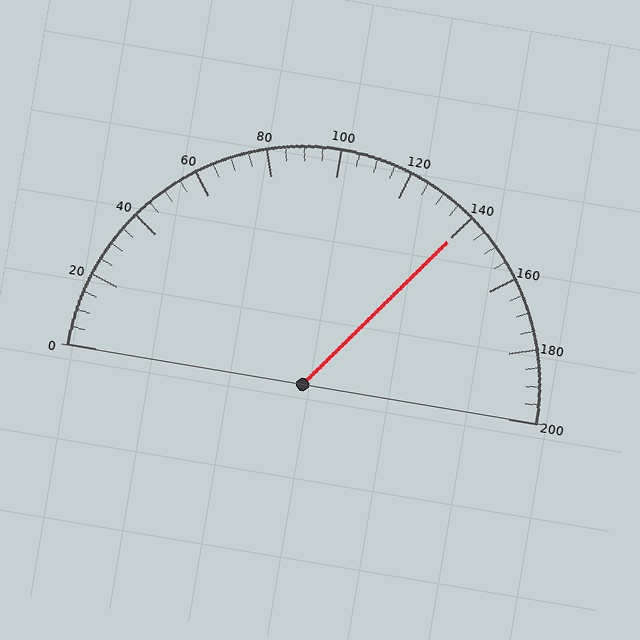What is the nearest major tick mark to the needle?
The nearest major tick mark is 140.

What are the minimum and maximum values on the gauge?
The gauge ranges from 0 to 200.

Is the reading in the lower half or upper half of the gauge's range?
The reading is in the upper half of the range (0 to 200).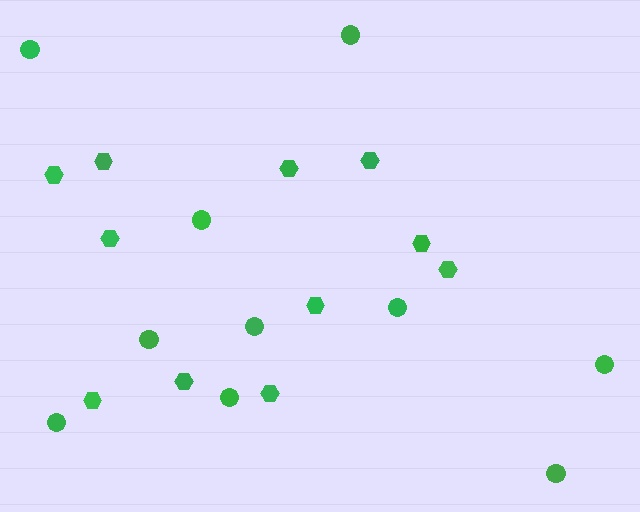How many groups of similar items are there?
There are 2 groups: one group of hexagons (11) and one group of circles (10).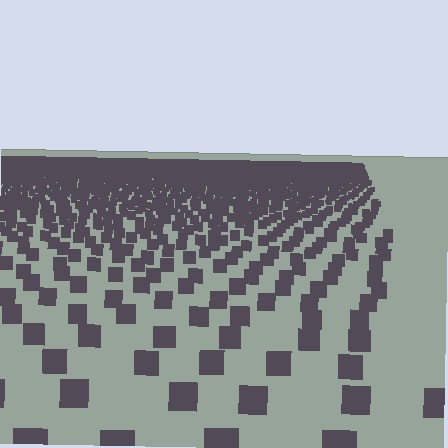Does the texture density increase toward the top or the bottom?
Density increases toward the top.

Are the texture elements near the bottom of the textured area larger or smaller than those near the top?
Larger. Near the bottom, elements are closer to the viewer and appear at a bigger on-screen size.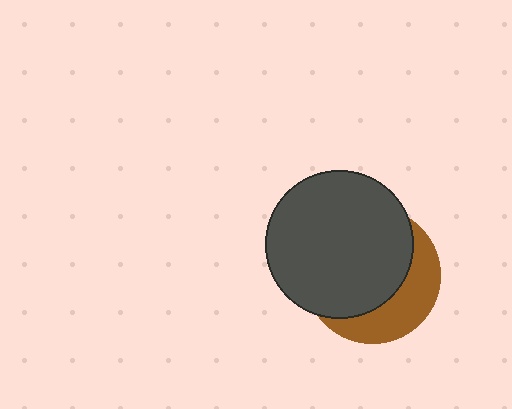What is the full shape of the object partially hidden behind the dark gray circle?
The partially hidden object is a brown circle.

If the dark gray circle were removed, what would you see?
You would see the complete brown circle.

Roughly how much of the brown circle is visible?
A small part of it is visible (roughly 34%).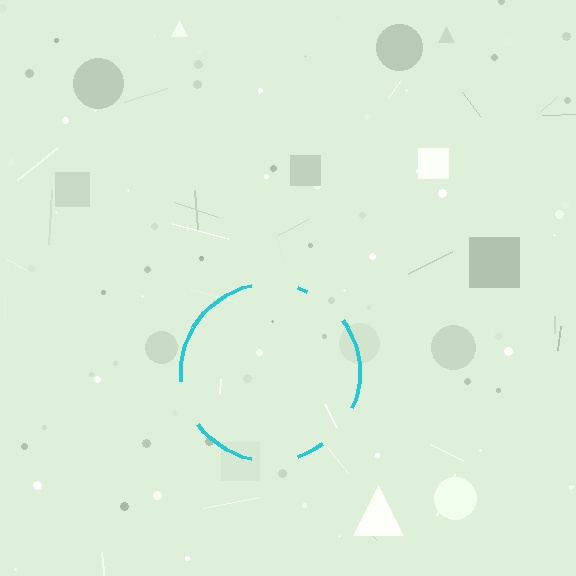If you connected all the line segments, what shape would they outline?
They would outline a circle.